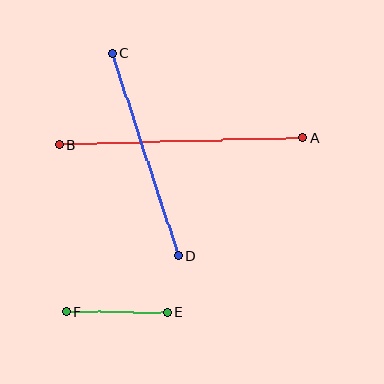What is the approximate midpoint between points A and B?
The midpoint is at approximately (181, 141) pixels.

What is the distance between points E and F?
The distance is approximately 101 pixels.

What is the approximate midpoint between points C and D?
The midpoint is at approximately (145, 155) pixels.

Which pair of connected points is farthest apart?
Points A and B are farthest apart.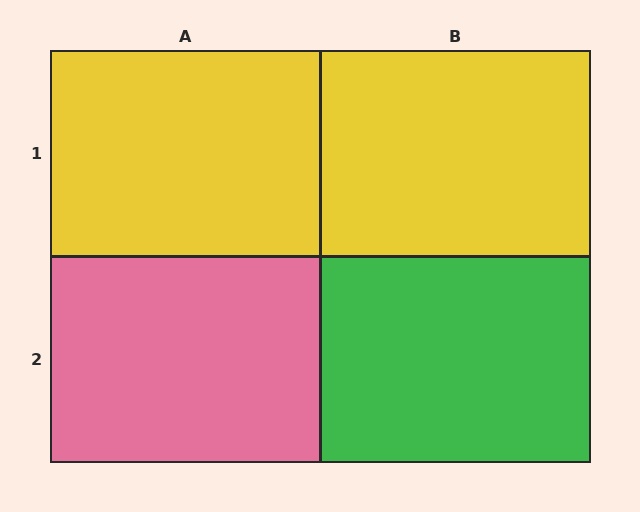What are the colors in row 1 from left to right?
Yellow, yellow.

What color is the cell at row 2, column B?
Green.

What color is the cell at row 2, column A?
Pink.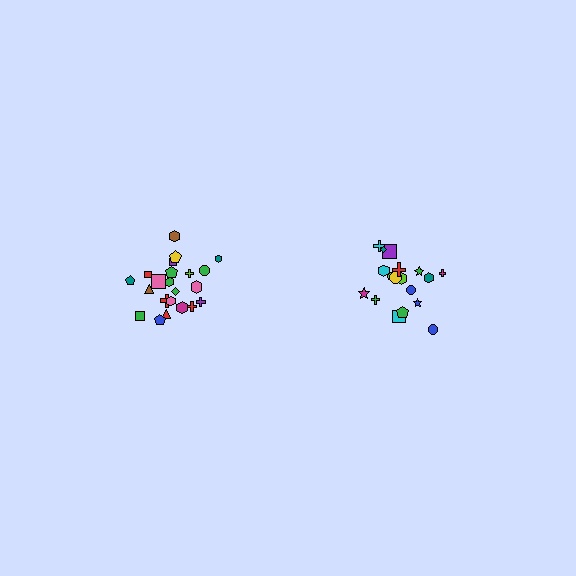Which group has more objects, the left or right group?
The left group.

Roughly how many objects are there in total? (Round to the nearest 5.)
Roughly 40 objects in total.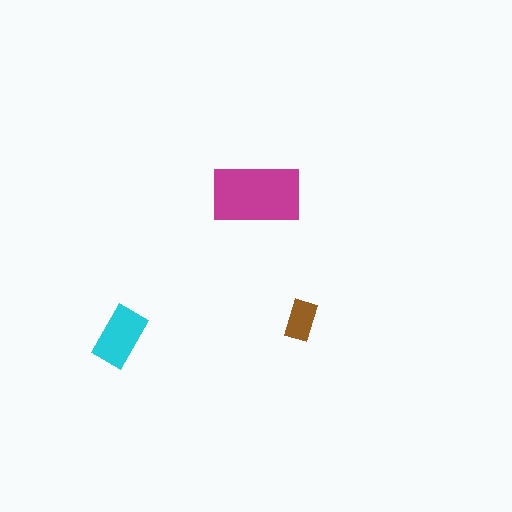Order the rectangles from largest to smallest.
the magenta one, the cyan one, the brown one.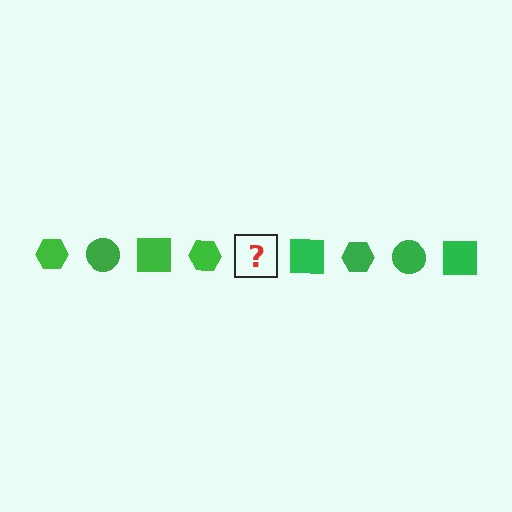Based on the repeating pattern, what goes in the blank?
The blank should be a green circle.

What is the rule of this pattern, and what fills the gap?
The rule is that the pattern cycles through hexagon, circle, square shapes in green. The gap should be filled with a green circle.